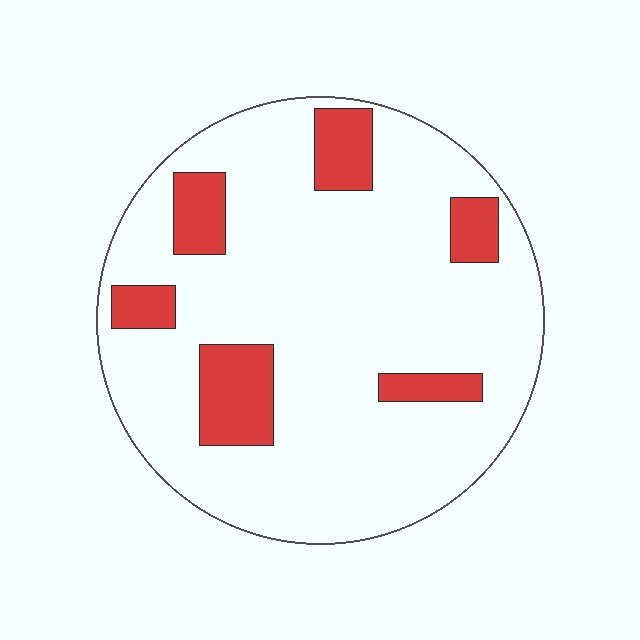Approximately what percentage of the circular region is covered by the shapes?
Approximately 15%.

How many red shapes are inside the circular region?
6.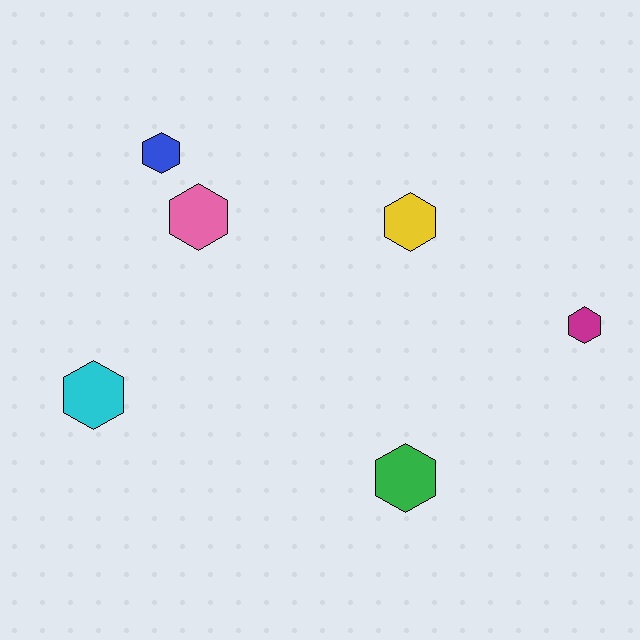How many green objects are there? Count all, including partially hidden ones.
There is 1 green object.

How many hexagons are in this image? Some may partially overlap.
There are 6 hexagons.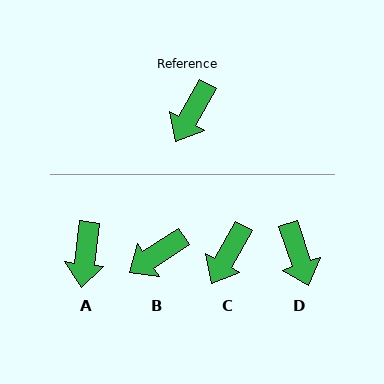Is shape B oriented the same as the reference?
No, it is off by about 27 degrees.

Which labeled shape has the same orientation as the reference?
C.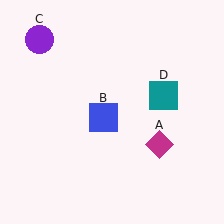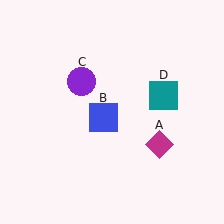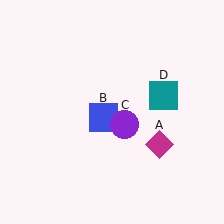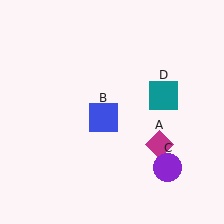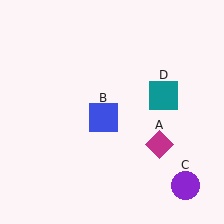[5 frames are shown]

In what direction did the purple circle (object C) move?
The purple circle (object C) moved down and to the right.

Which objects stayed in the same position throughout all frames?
Magenta diamond (object A) and blue square (object B) and teal square (object D) remained stationary.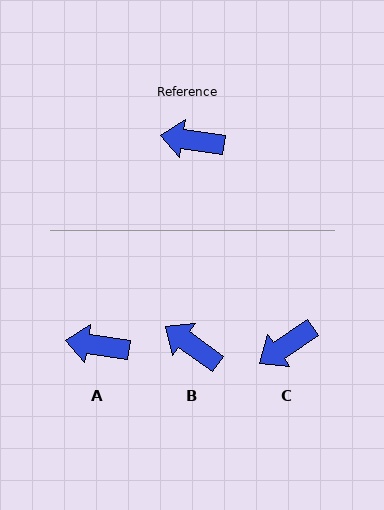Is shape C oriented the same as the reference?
No, it is off by about 43 degrees.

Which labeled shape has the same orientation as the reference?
A.